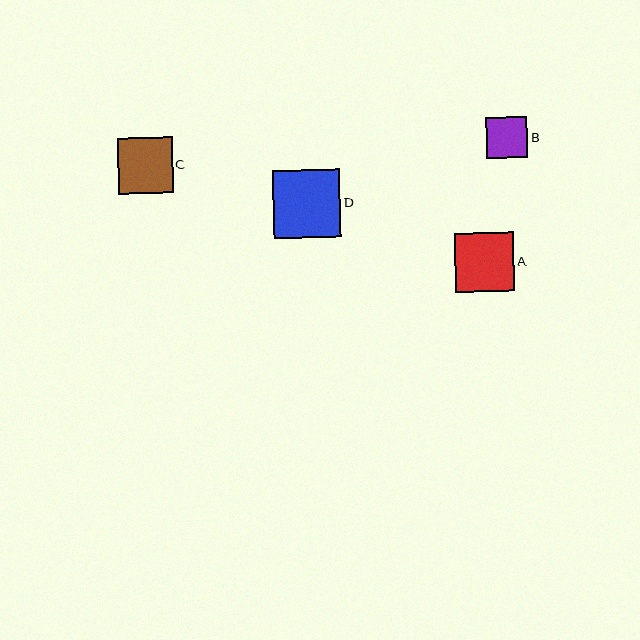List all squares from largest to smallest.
From largest to smallest: D, A, C, B.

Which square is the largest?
Square D is the largest with a size of approximately 68 pixels.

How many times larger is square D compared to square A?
Square D is approximately 1.1 times the size of square A.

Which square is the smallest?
Square B is the smallest with a size of approximately 41 pixels.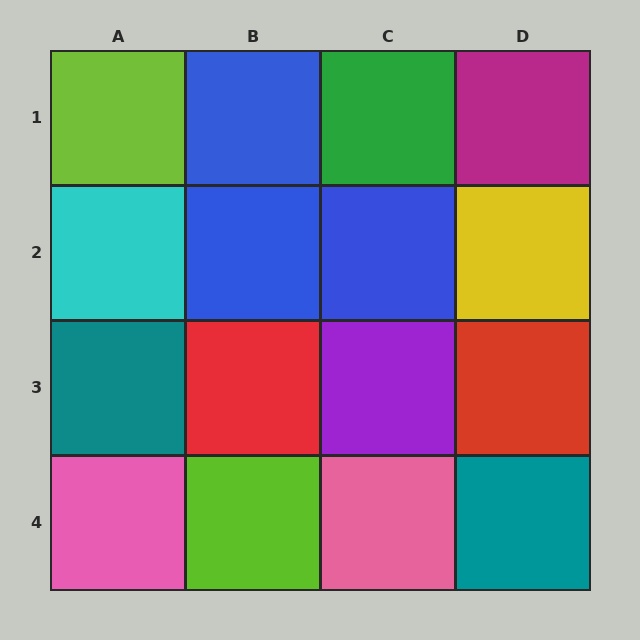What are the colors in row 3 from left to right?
Teal, red, purple, red.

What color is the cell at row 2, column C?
Blue.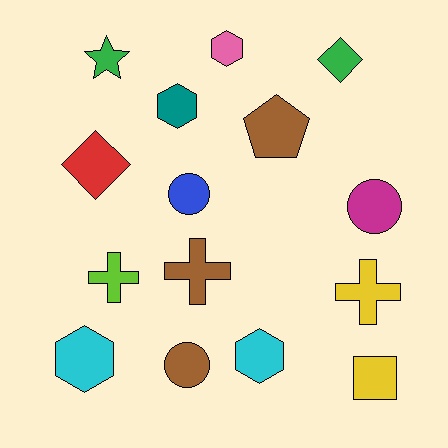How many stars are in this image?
There is 1 star.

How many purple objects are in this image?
There are no purple objects.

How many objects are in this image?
There are 15 objects.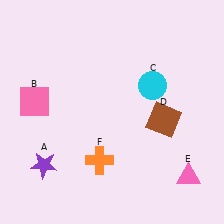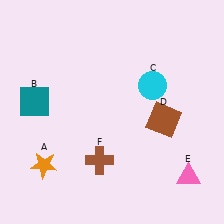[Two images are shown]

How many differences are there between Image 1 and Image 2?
There are 3 differences between the two images.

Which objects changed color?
A changed from purple to orange. B changed from pink to teal. F changed from orange to brown.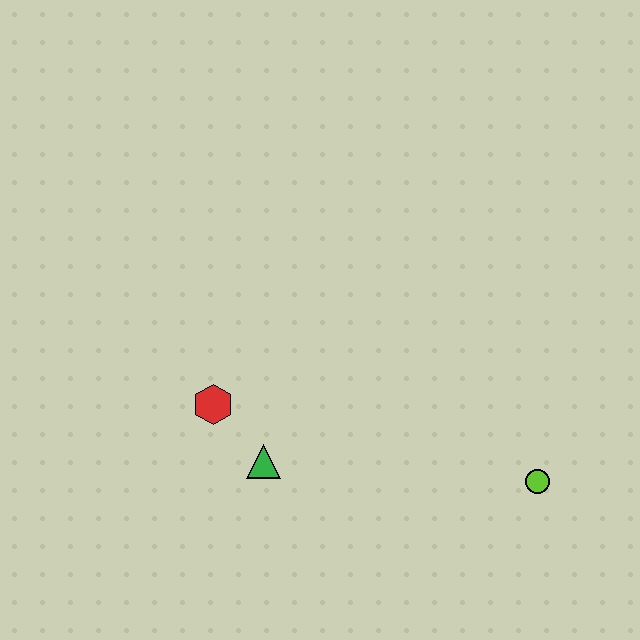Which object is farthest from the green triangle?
The lime circle is farthest from the green triangle.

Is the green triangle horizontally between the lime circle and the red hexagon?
Yes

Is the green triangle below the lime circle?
No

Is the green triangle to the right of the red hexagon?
Yes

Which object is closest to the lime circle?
The green triangle is closest to the lime circle.